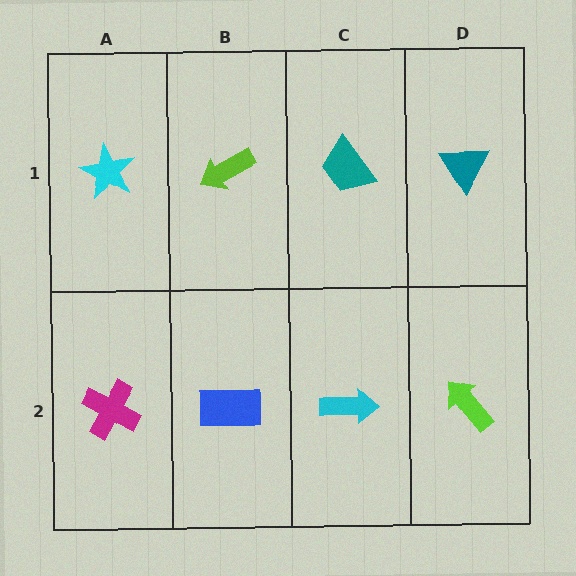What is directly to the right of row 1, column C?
A teal triangle.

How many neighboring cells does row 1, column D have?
2.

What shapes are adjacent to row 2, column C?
A teal trapezoid (row 1, column C), a blue rectangle (row 2, column B), a lime arrow (row 2, column D).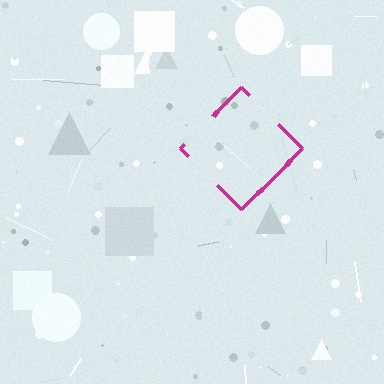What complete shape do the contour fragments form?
The contour fragments form a diamond.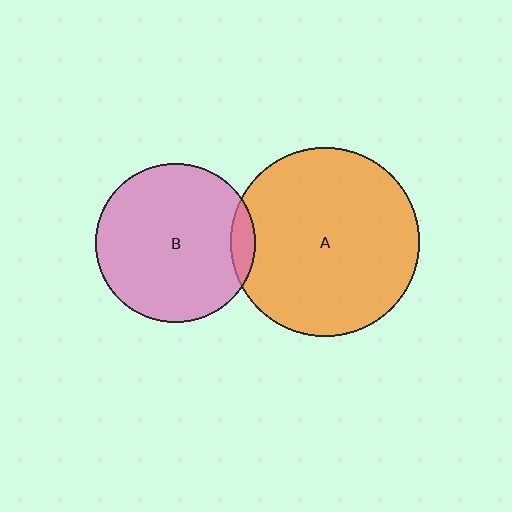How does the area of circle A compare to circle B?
Approximately 1.4 times.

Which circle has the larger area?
Circle A (orange).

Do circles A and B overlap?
Yes.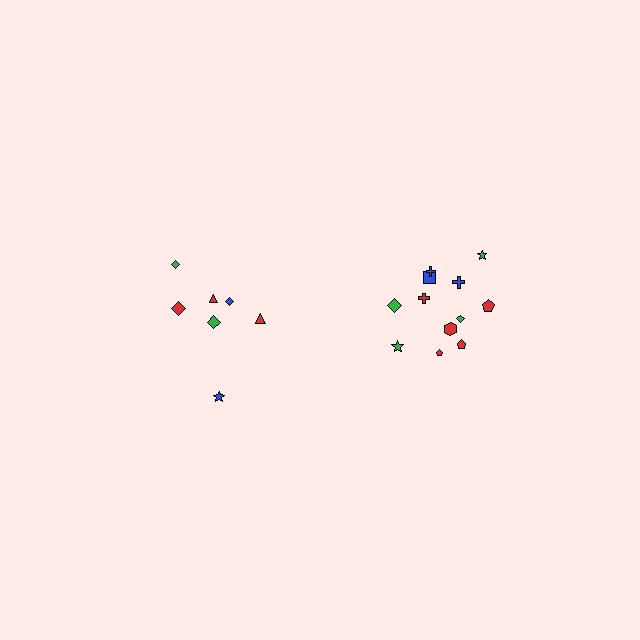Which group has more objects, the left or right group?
The right group.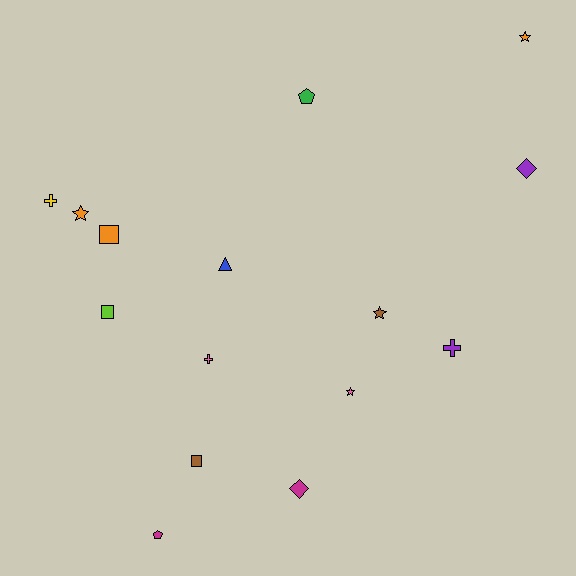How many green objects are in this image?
There is 1 green object.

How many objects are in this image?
There are 15 objects.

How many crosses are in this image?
There are 3 crosses.